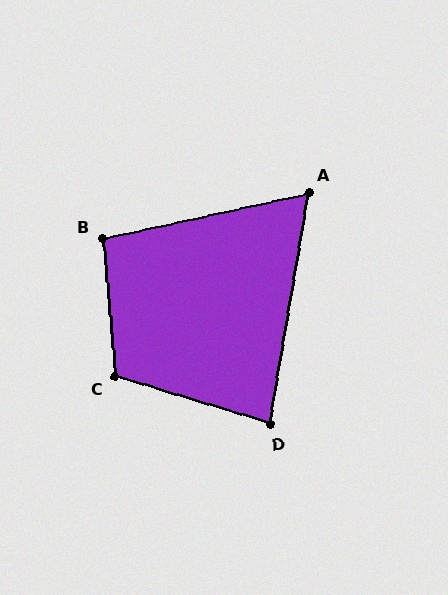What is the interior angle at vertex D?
Approximately 82 degrees (acute).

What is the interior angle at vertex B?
Approximately 98 degrees (obtuse).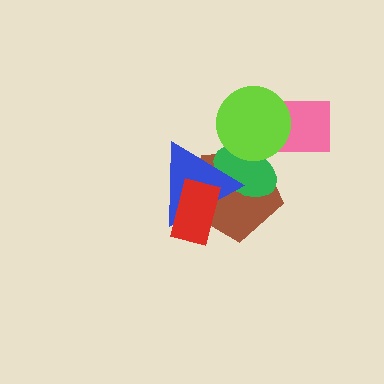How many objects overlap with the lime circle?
3 objects overlap with the lime circle.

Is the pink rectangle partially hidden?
Yes, it is partially covered by another shape.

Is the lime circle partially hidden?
No, no other shape covers it.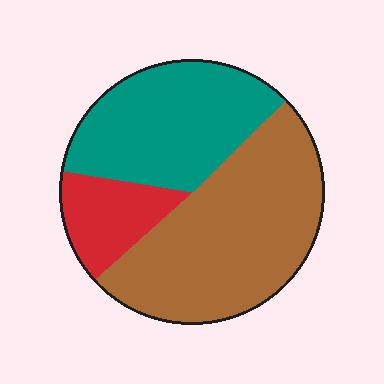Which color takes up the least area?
Red, at roughly 15%.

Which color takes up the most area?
Brown, at roughly 50%.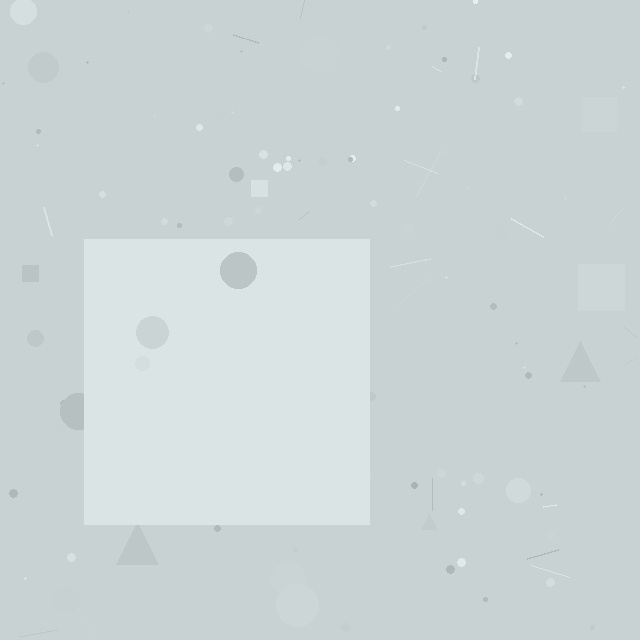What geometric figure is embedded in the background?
A square is embedded in the background.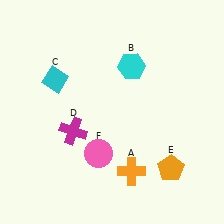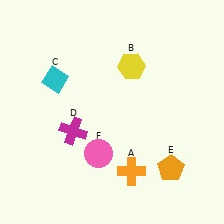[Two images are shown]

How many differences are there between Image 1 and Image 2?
There is 1 difference between the two images.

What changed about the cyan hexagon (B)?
In Image 1, B is cyan. In Image 2, it changed to yellow.